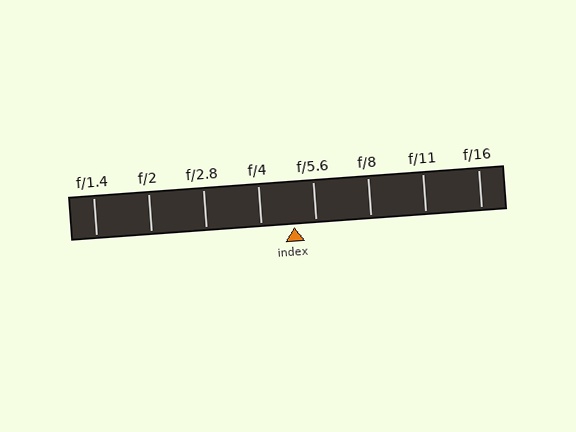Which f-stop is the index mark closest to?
The index mark is closest to f/5.6.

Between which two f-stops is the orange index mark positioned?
The index mark is between f/4 and f/5.6.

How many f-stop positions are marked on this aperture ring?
There are 8 f-stop positions marked.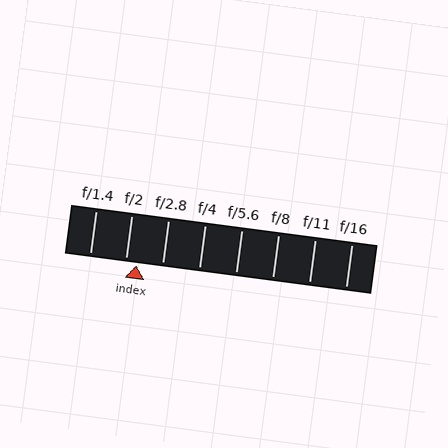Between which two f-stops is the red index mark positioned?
The index mark is between f/2 and f/2.8.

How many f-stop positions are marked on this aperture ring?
There are 8 f-stop positions marked.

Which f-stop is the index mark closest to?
The index mark is closest to f/2.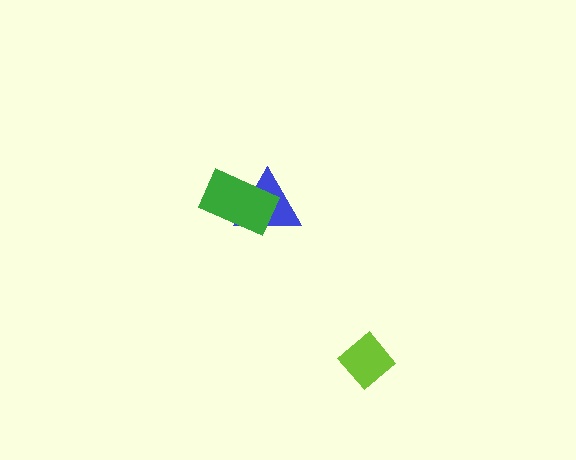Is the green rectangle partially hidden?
No, no other shape covers it.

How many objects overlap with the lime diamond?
0 objects overlap with the lime diamond.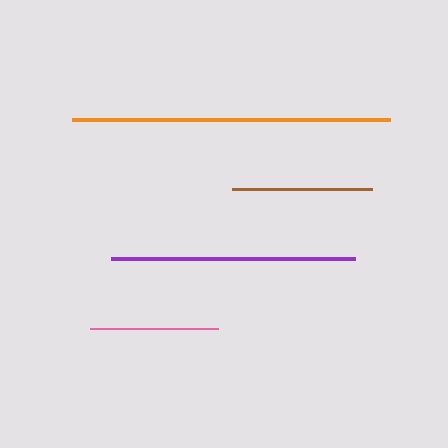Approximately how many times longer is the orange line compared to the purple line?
The orange line is approximately 1.3 times the length of the purple line.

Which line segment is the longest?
The orange line is the longest at approximately 318 pixels.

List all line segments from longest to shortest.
From longest to shortest: orange, purple, brown, pink.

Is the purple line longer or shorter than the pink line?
The purple line is longer than the pink line.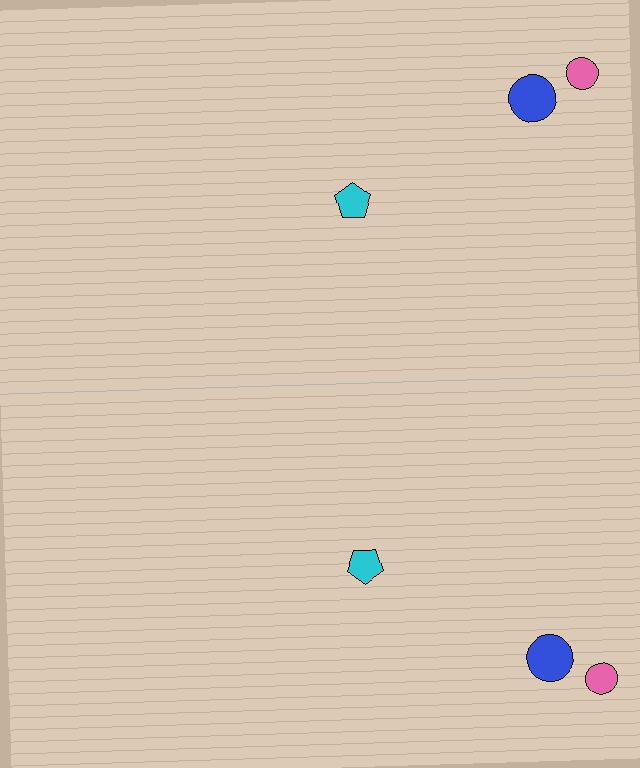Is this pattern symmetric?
Yes, this pattern has bilateral (reflection) symmetry.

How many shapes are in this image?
There are 6 shapes in this image.